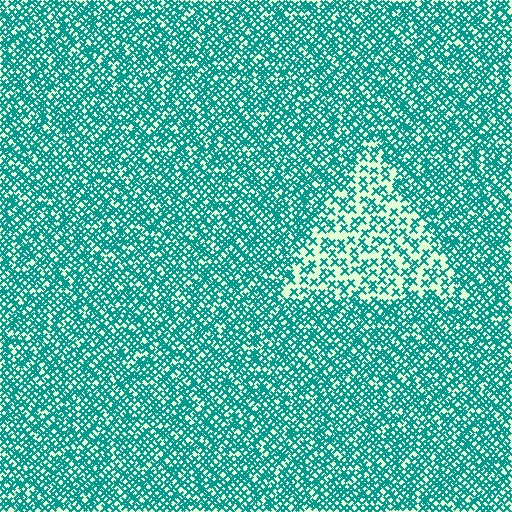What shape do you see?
I see a triangle.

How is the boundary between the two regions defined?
The boundary is defined by a change in element density (approximately 2.1x ratio). All elements are the same color, size, and shape.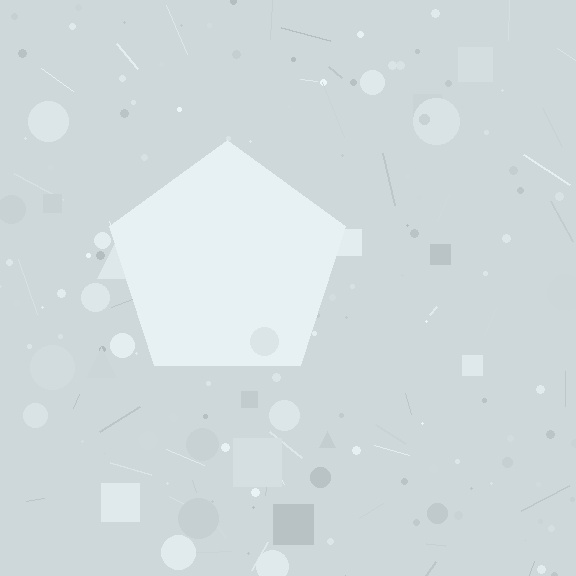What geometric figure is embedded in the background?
A pentagon is embedded in the background.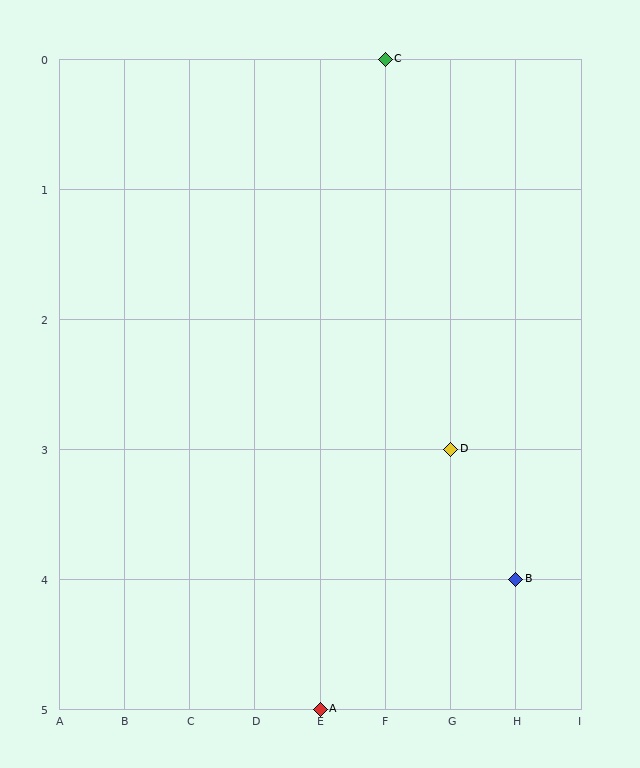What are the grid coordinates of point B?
Point B is at grid coordinates (H, 4).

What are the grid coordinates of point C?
Point C is at grid coordinates (F, 0).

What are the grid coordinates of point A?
Point A is at grid coordinates (E, 5).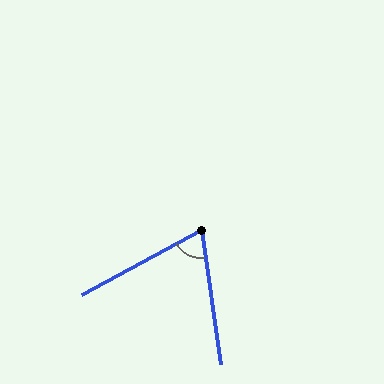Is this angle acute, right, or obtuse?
It is acute.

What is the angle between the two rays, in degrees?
Approximately 70 degrees.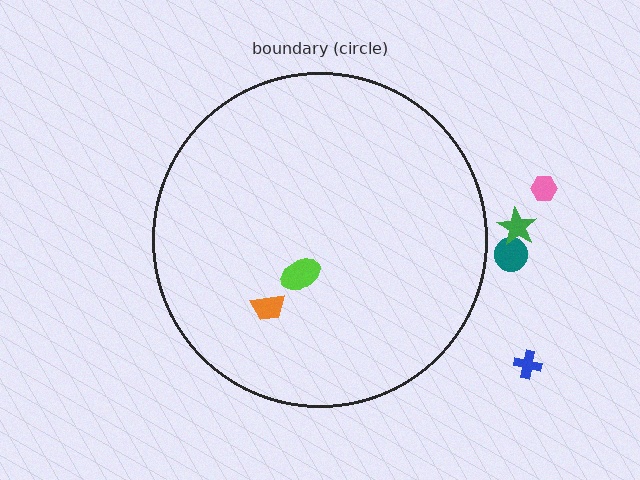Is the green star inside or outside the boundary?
Outside.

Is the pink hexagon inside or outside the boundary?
Outside.